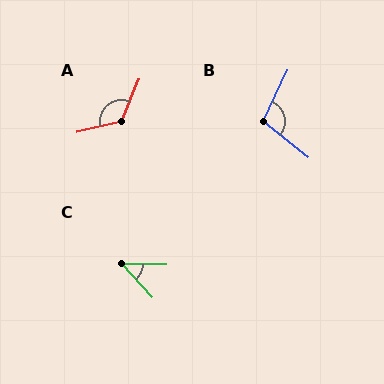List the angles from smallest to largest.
C (47°), B (103°), A (126°).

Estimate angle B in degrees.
Approximately 103 degrees.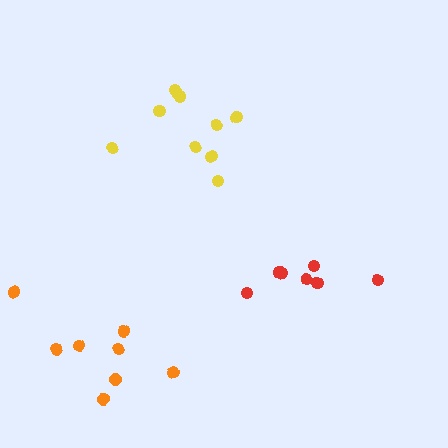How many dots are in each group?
Group 1: 7 dots, Group 2: 8 dots, Group 3: 10 dots (25 total).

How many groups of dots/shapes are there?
There are 3 groups.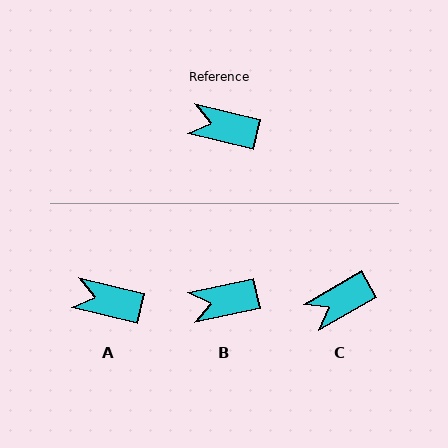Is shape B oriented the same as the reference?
No, it is off by about 26 degrees.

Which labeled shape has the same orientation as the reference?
A.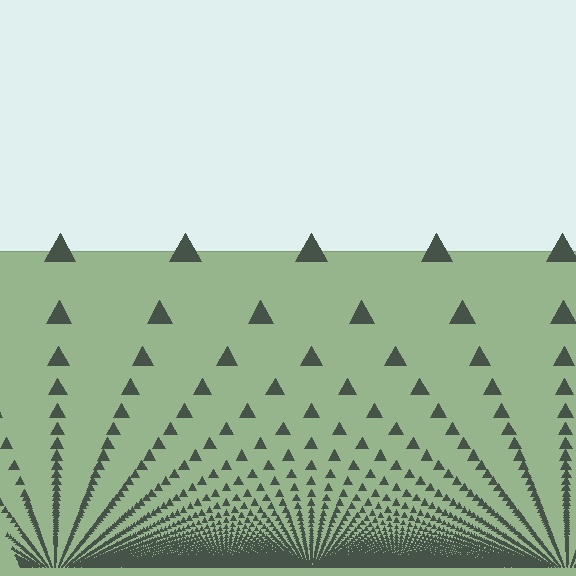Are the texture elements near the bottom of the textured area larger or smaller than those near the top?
Smaller. The gradient is inverted — elements near the bottom are smaller and denser.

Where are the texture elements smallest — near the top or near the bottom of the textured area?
Near the bottom.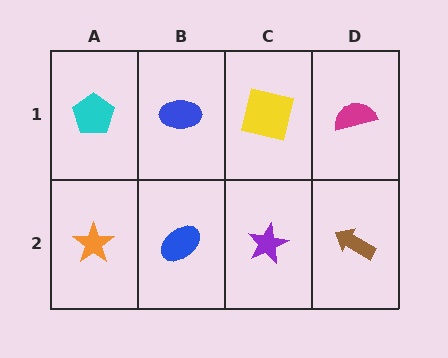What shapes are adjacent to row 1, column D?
A brown arrow (row 2, column D), a yellow square (row 1, column C).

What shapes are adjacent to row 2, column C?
A yellow square (row 1, column C), a blue ellipse (row 2, column B), a brown arrow (row 2, column D).